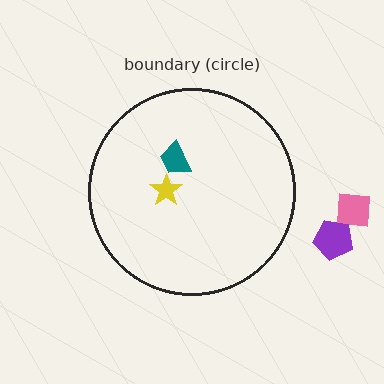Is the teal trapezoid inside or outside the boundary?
Inside.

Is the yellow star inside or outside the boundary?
Inside.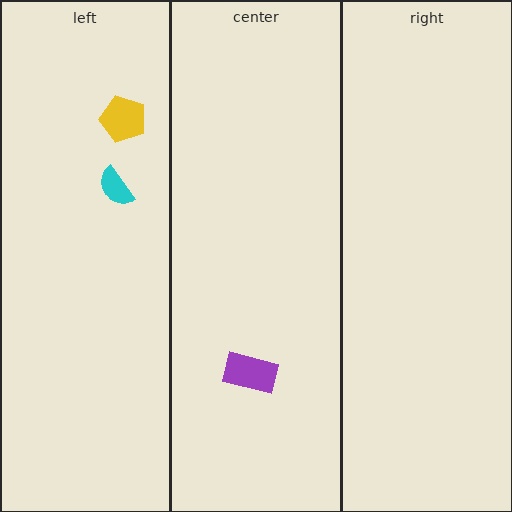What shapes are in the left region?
The yellow pentagon, the cyan semicircle.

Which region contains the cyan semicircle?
The left region.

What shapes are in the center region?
The purple rectangle.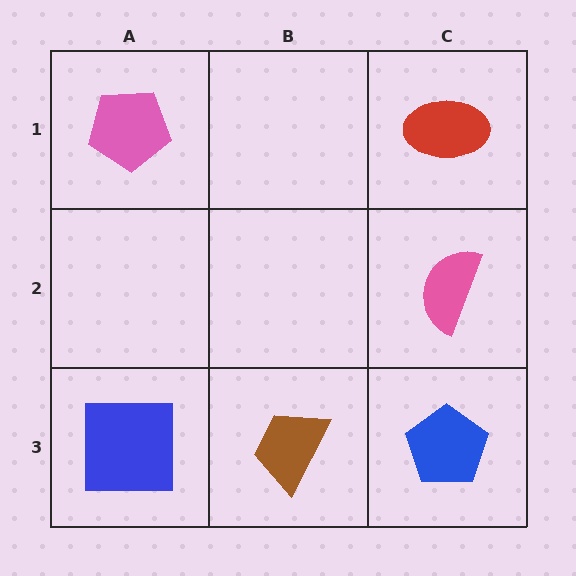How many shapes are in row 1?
2 shapes.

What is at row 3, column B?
A brown trapezoid.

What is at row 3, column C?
A blue pentagon.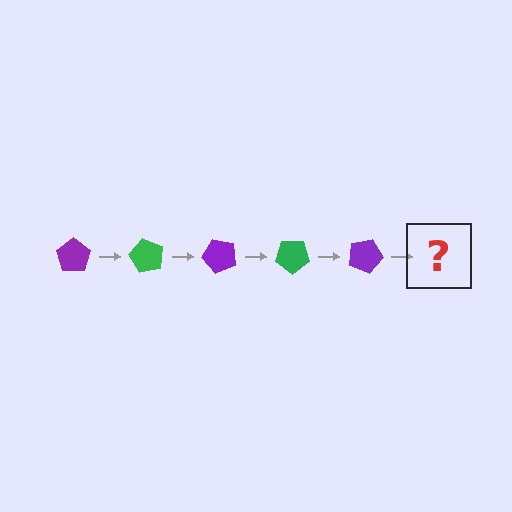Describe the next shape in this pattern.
It should be a green pentagon, rotated 300 degrees from the start.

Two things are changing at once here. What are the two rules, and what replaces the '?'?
The two rules are that it rotates 60 degrees each step and the color cycles through purple and green. The '?' should be a green pentagon, rotated 300 degrees from the start.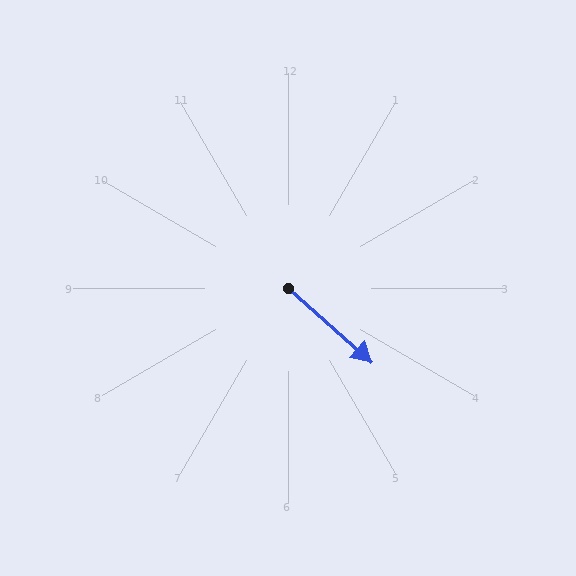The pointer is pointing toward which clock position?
Roughly 4 o'clock.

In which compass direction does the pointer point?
Southeast.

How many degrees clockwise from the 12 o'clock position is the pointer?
Approximately 132 degrees.